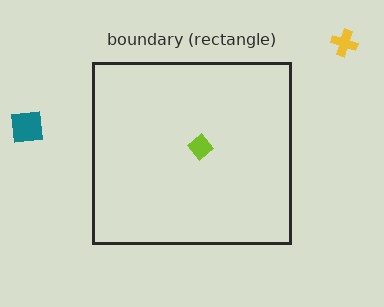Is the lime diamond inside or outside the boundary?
Inside.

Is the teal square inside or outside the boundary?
Outside.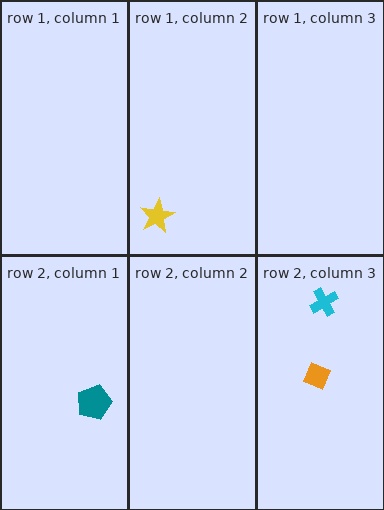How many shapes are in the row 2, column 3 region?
2.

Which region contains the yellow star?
The row 1, column 2 region.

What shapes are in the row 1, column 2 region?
The yellow star.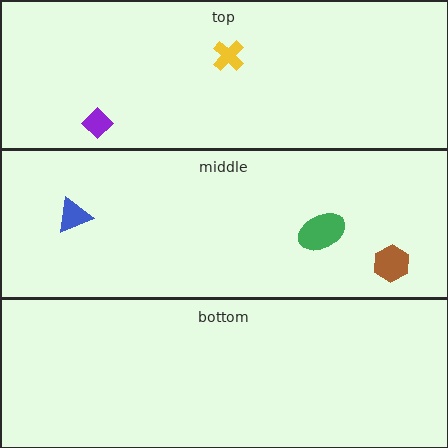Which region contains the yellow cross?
The top region.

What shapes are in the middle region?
The brown hexagon, the green ellipse, the blue triangle.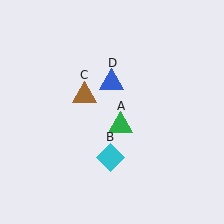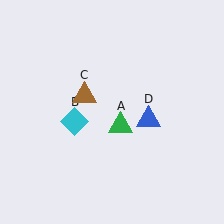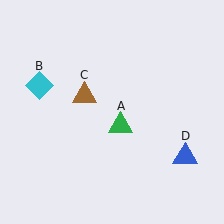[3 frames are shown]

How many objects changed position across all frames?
2 objects changed position: cyan diamond (object B), blue triangle (object D).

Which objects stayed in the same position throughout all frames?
Green triangle (object A) and brown triangle (object C) remained stationary.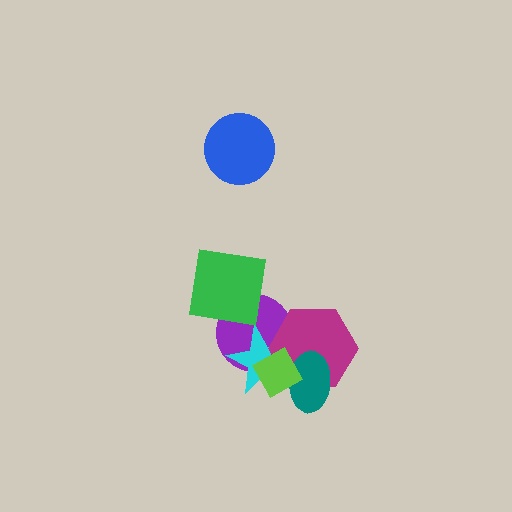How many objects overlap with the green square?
1 object overlaps with the green square.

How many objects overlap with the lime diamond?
4 objects overlap with the lime diamond.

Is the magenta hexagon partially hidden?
Yes, it is partially covered by another shape.